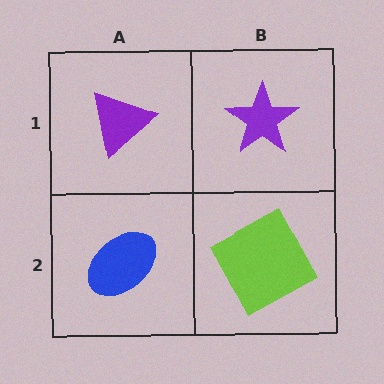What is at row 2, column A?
A blue ellipse.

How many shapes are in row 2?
2 shapes.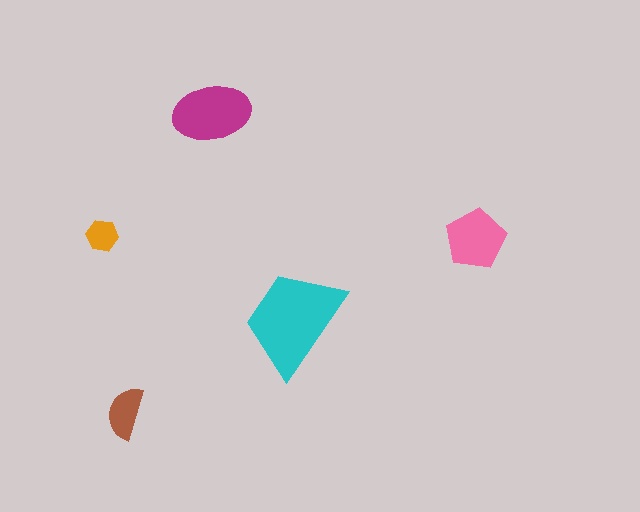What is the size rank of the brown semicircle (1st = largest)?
4th.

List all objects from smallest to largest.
The orange hexagon, the brown semicircle, the pink pentagon, the magenta ellipse, the cyan trapezoid.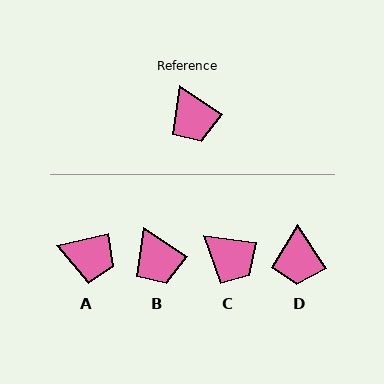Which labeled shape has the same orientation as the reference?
B.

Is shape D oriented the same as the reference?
No, it is off by about 23 degrees.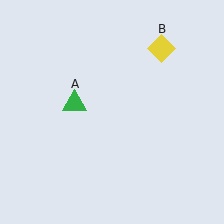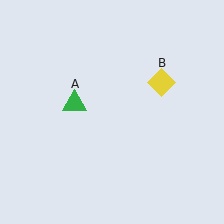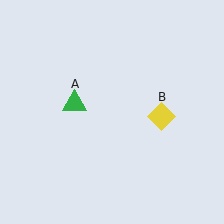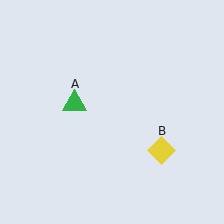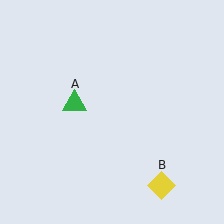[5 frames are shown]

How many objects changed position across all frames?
1 object changed position: yellow diamond (object B).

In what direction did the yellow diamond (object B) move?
The yellow diamond (object B) moved down.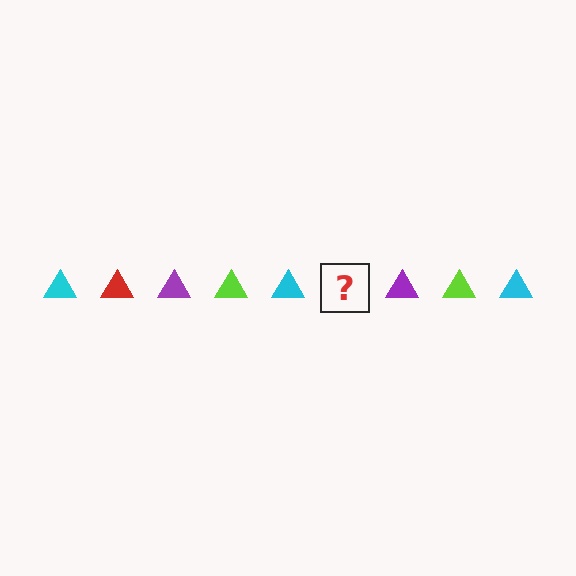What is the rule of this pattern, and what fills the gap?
The rule is that the pattern cycles through cyan, red, purple, lime triangles. The gap should be filled with a red triangle.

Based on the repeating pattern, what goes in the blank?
The blank should be a red triangle.